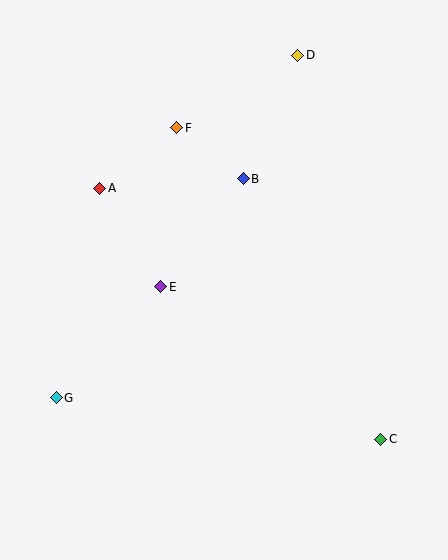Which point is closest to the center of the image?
Point E at (161, 287) is closest to the center.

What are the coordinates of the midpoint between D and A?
The midpoint between D and A is at (199, 122).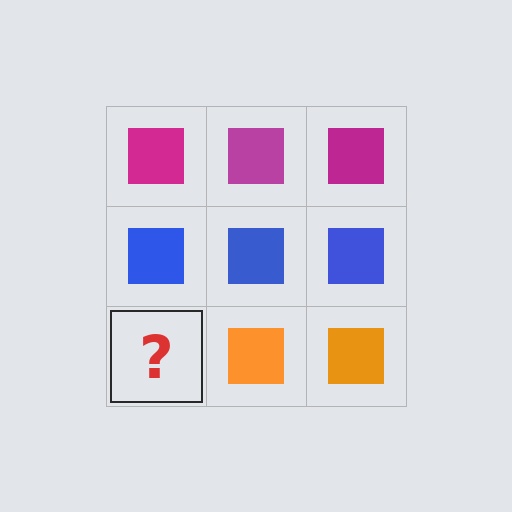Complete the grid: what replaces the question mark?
The question mark should be replaced with an orange square.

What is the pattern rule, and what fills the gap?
The rule is that each row has a consistent color. The gap should be filled with an orange square.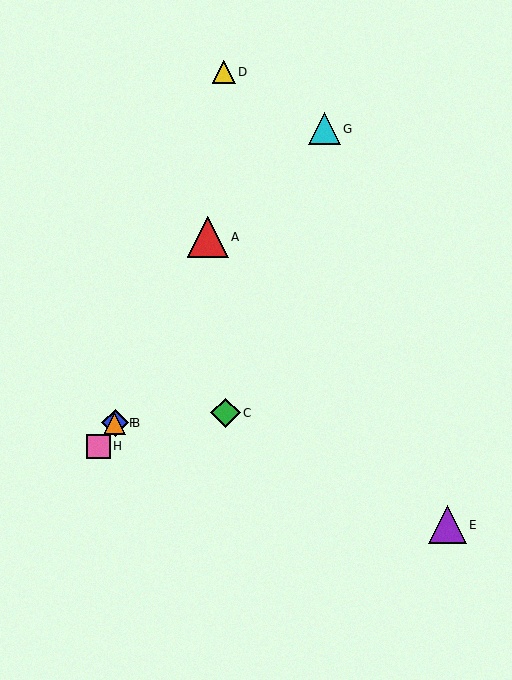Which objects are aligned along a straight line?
Objects B, F, G, H are aligned along a straight line.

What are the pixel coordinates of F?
Object F is at (115, 423).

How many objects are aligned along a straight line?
4 objects (B, F, G, H) are aligned along a straight line.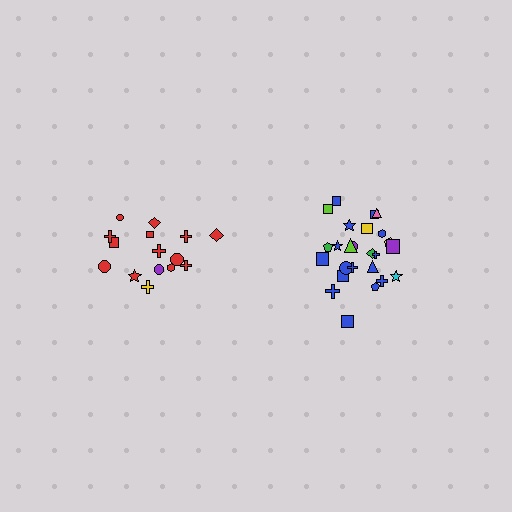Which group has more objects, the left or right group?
The right group.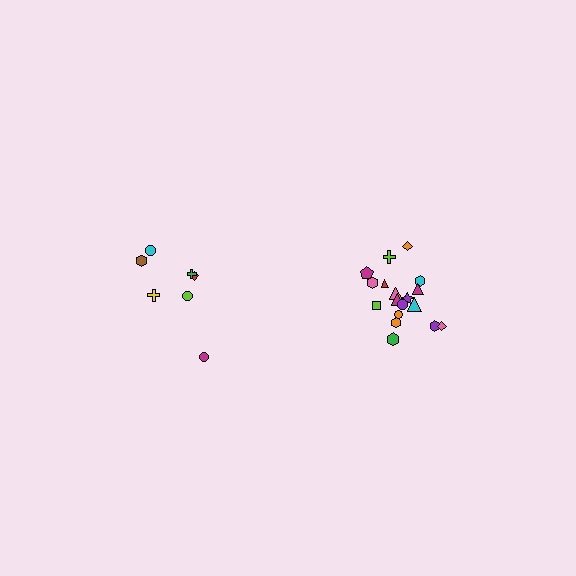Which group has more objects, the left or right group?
The right group.